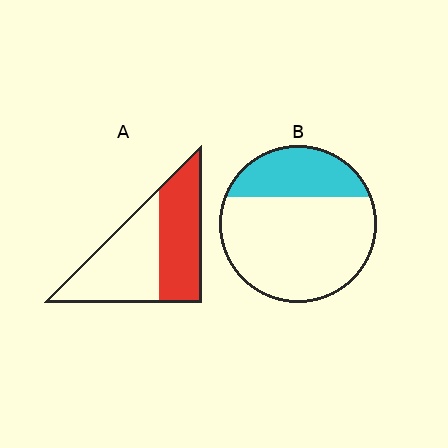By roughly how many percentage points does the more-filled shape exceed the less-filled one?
By roughly 20 percentage points (A over B).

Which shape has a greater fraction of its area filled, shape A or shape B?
Shape A.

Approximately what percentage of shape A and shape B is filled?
A is approximately 45% and B is approximately 30%.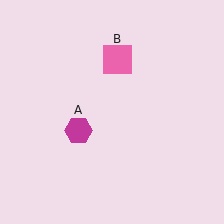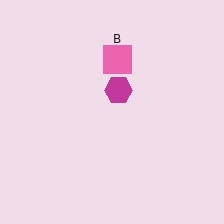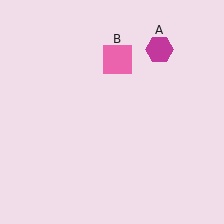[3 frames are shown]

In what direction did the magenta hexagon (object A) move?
The magenta hexagon (object A) moved up and to the right.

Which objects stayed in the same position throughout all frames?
Pink square (object B) remained stationary.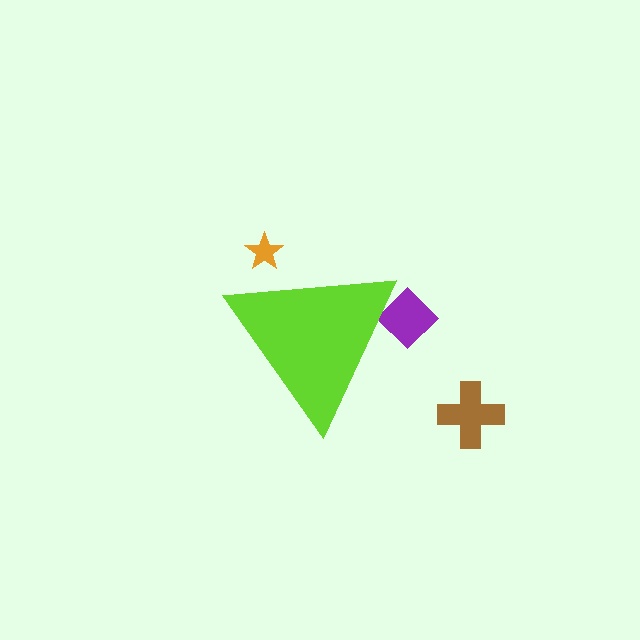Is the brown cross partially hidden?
No, the brown cross is fully visible.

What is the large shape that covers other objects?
A lime triangle.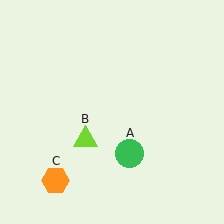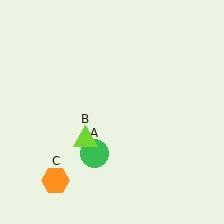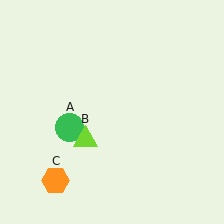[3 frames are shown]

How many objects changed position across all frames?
1 object changed position: green circle (object A).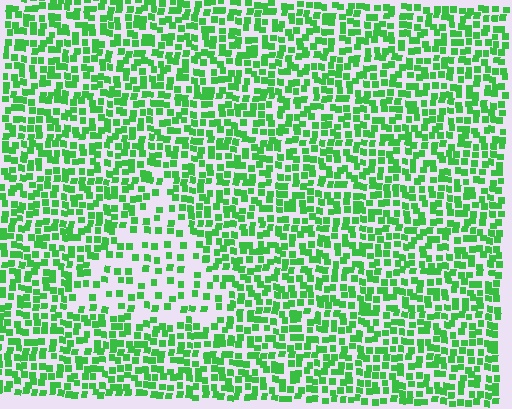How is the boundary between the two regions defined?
The boundary is defined by a change in element density (approximately 2.2x ratio). All elements are the same color, size, and shape.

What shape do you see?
I see a triangle.